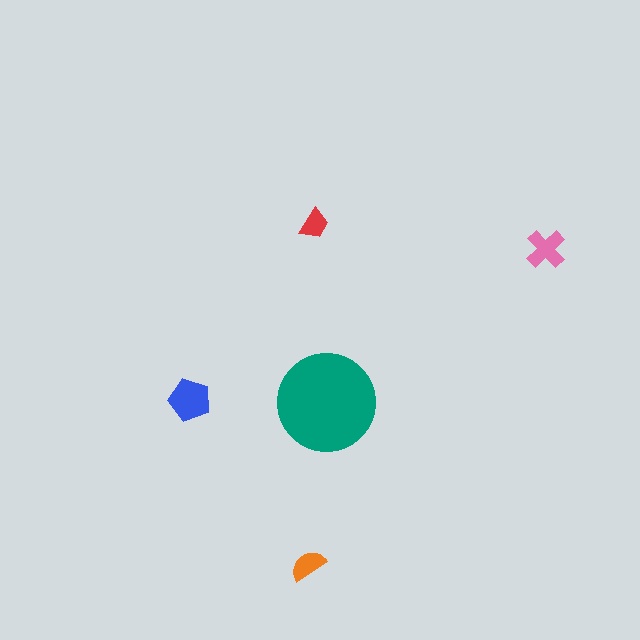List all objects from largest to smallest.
The teal circle, the blue pentagon, the pink cross, the orange semicircle, the red trapezoid.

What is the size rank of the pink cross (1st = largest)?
3rd.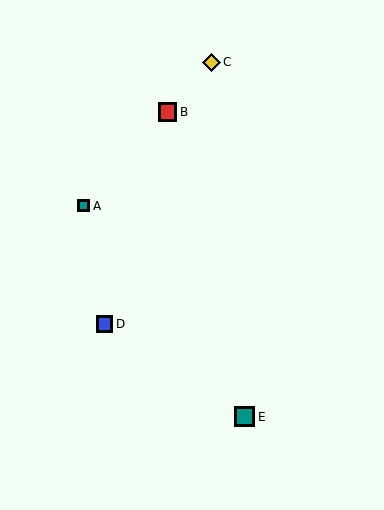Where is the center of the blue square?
The center of the blue square is at (105, 324).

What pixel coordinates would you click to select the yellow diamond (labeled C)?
Click at (211, 62) to select the yellow diamond C.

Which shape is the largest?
The teal square (labeled E) is the largest.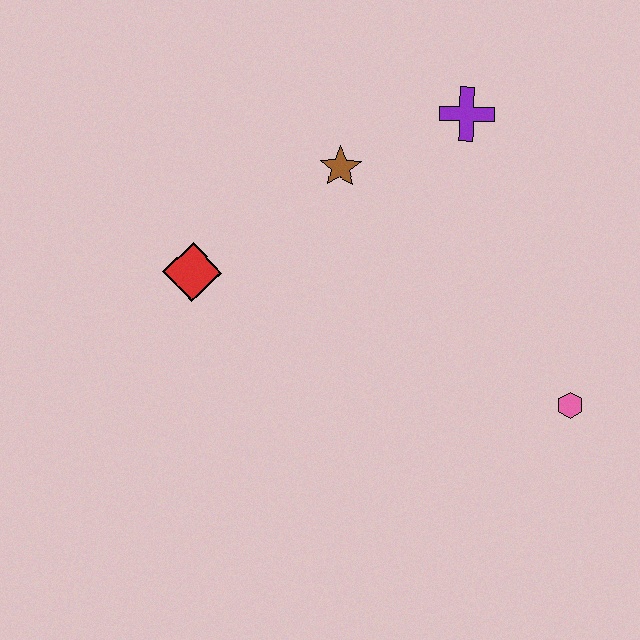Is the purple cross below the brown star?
No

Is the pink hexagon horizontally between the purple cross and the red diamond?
No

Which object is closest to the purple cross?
The brown star is closest to the purple cross.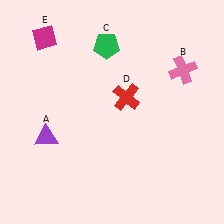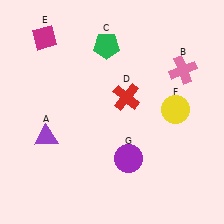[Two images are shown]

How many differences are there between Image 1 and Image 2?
There are 2 differences between the two images.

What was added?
A yellow circle (F), a purple circle (G) were added in Image 2.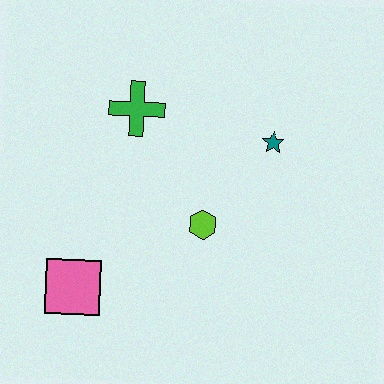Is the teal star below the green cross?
Yes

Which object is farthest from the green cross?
The pink square is farthest from the green cross.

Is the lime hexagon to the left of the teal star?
Yes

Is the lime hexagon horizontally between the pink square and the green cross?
No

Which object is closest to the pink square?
The lime hexagon is closest to the pink square.